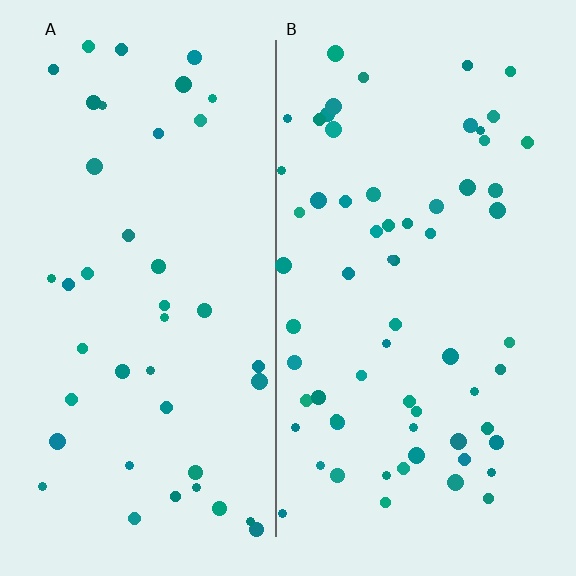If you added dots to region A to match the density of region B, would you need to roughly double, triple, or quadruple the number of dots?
Approximately double.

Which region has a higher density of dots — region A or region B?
B (the right).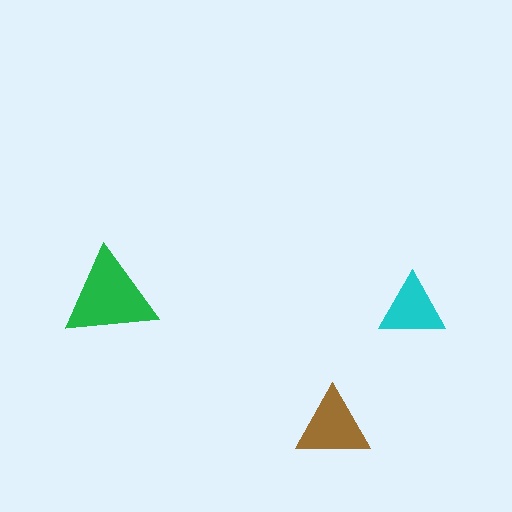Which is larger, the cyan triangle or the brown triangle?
The brown one.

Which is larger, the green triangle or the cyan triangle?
The green one.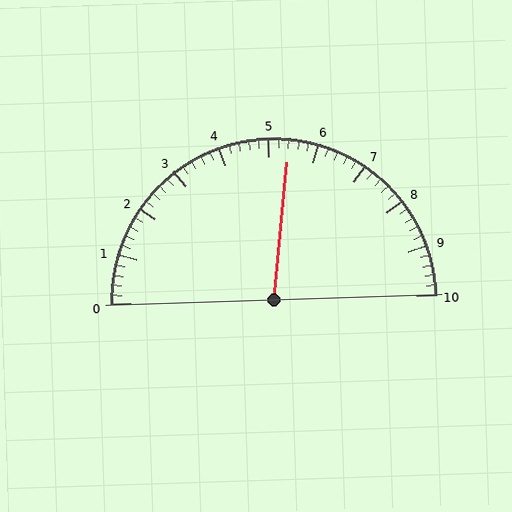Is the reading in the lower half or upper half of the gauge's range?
The reading is in the upper half of the range (0 to 10).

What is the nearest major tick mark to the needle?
The nearest major tick mark is 5.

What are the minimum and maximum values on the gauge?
The gauge ranges from 0 to 10.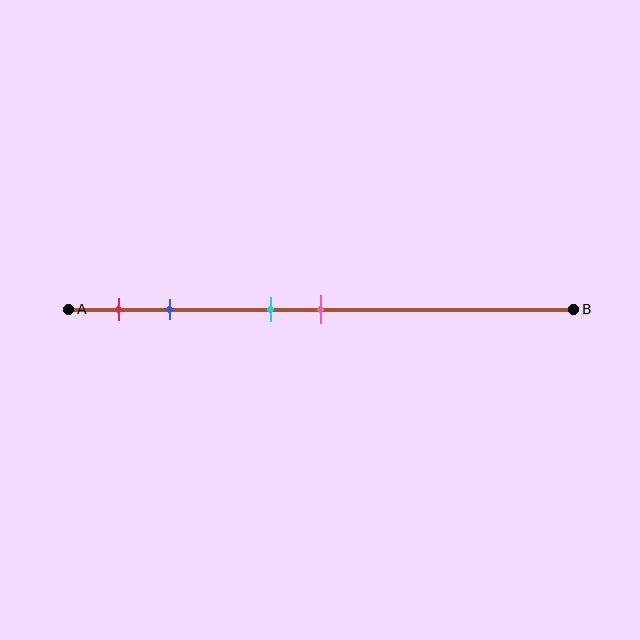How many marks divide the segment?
There are 4 marks dividing the segment.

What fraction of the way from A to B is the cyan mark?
The cyan mark is approximately 40% (0.4) of the way from A to B.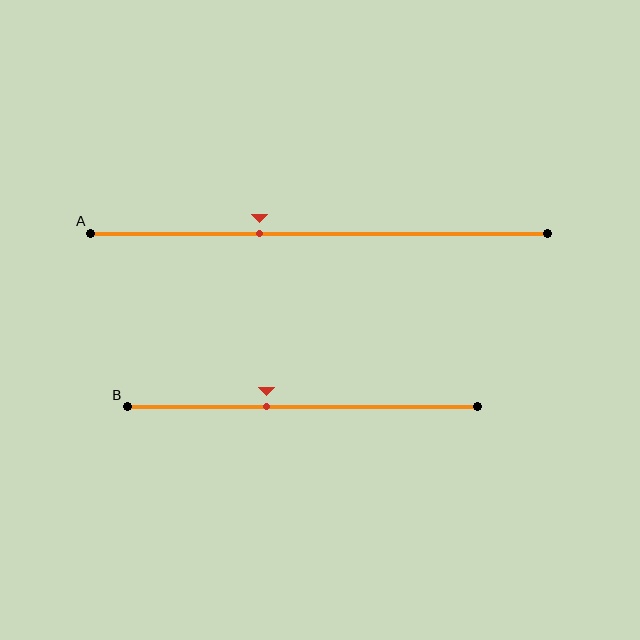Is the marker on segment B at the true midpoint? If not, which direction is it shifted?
No, the marker on segment B is shifted to the left by about 10% of the segment length.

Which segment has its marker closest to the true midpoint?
Segment B has its marker closest to the true midpoint.